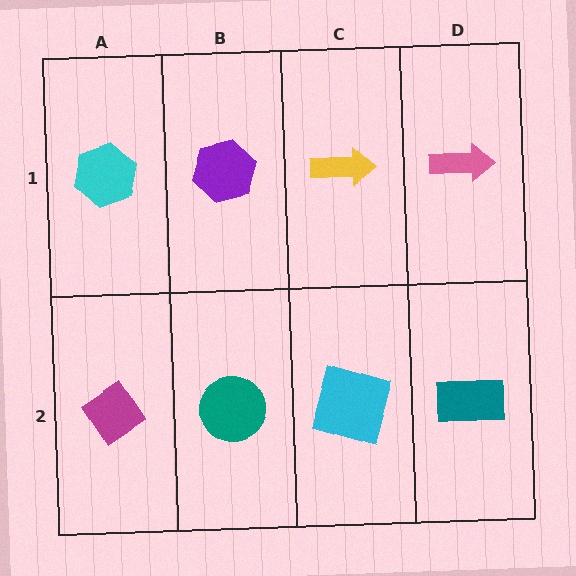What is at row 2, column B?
A teal circle.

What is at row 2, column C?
A cyan square.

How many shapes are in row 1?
4 shapes.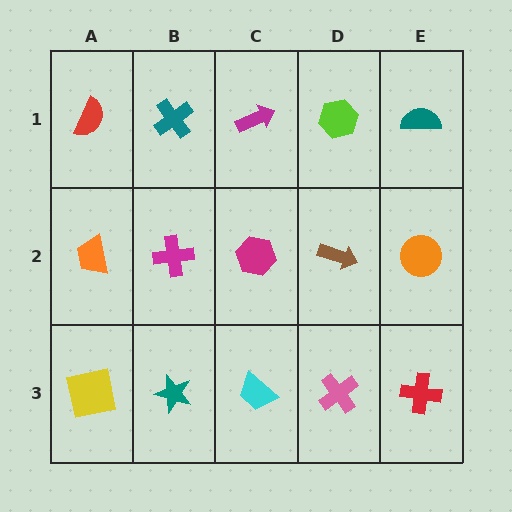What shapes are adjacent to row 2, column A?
A red semicircle (row 1, column A), a yellow square (row 3, column A), a magenta cross (row 2, column B).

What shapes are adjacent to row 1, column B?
A magenta cross (row 2, column B), a red semicircle (row 1, column A), a magenta arrow (row 1, column C).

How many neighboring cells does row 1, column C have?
3.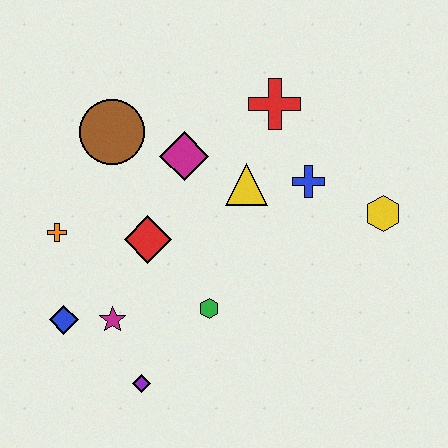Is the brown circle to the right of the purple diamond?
No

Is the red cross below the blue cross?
No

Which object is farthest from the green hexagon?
The red cross is farthest from the green hexagon.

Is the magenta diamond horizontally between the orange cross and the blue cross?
Yes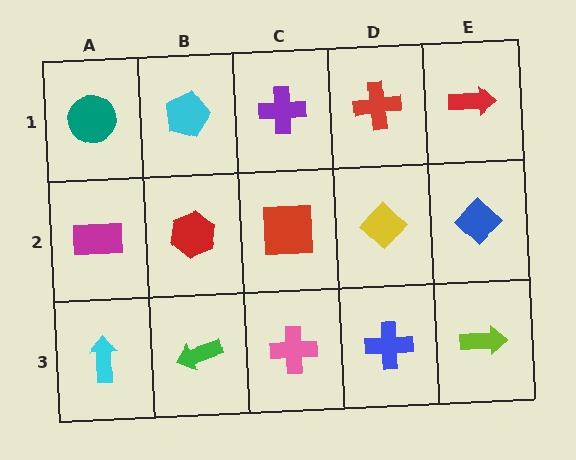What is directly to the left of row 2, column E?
A yellow diamond.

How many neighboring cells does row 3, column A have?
2.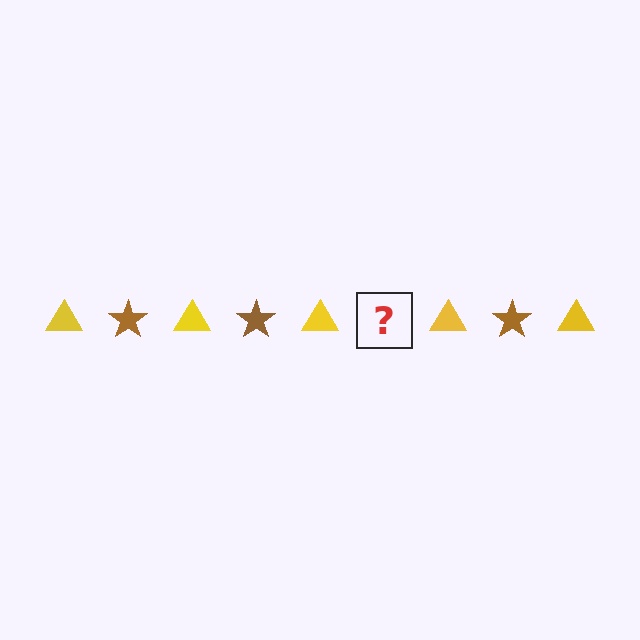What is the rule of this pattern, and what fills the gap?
The rule is that the pattern alternates between yellow triangle and brown star. The gap should be filled with a brown star.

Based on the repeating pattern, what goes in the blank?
The blank should be a brown star.